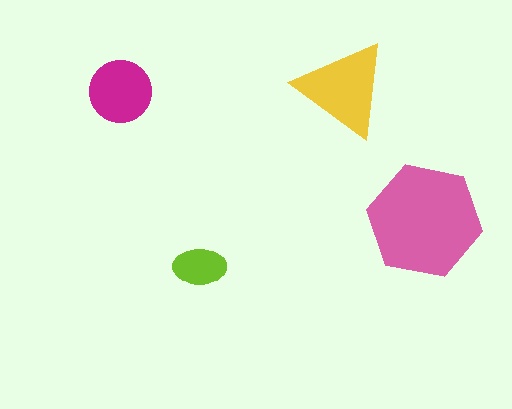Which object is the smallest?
The lime ellipse.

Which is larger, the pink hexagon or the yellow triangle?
The pink hexagon.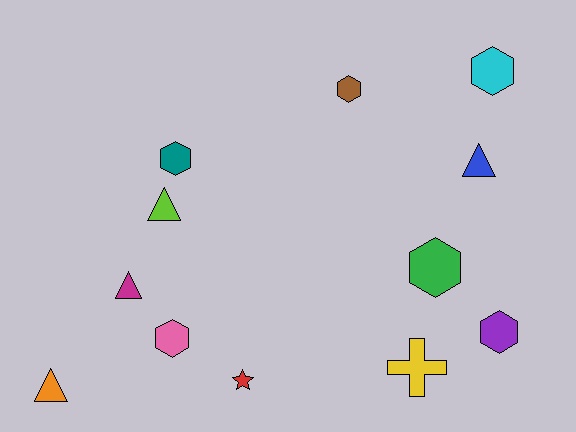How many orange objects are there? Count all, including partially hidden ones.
There is 1 orange object.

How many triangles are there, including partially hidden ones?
There are 4 triangles.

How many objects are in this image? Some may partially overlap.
There are 12 objects.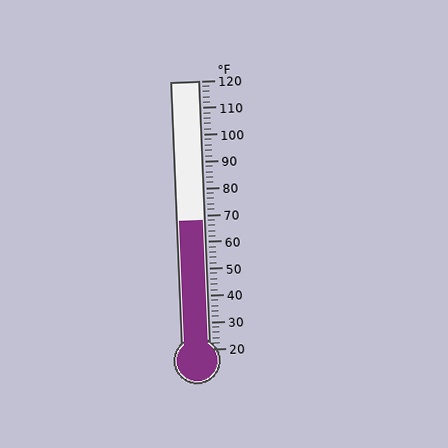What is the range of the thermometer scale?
The thermometer scale ranges from 20°F to 120°F.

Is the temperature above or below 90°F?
The temperature is below 90°F.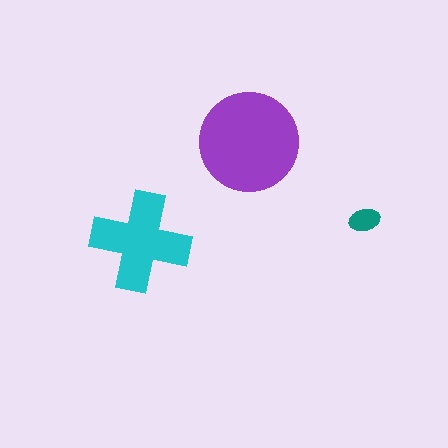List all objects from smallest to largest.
The teal ellipse, the cyan cross, the purple circle.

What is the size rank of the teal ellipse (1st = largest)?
3rd.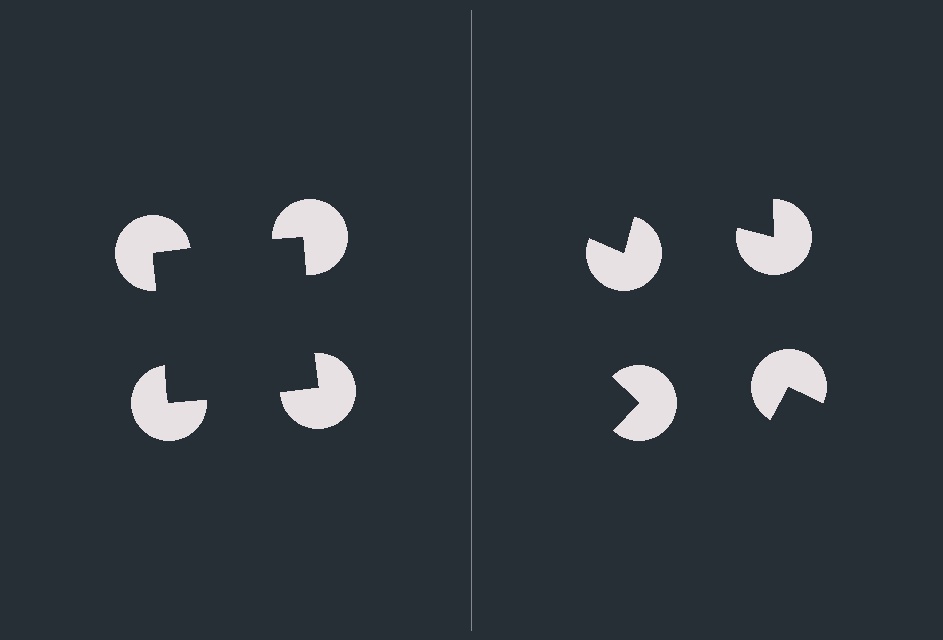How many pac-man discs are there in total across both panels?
8 — 4 on each side.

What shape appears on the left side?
An illusory square.